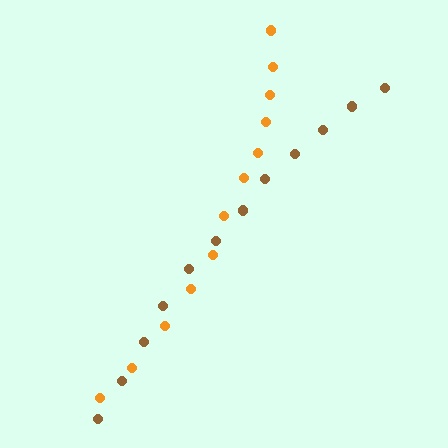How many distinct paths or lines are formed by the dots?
There are 2 distinct paths.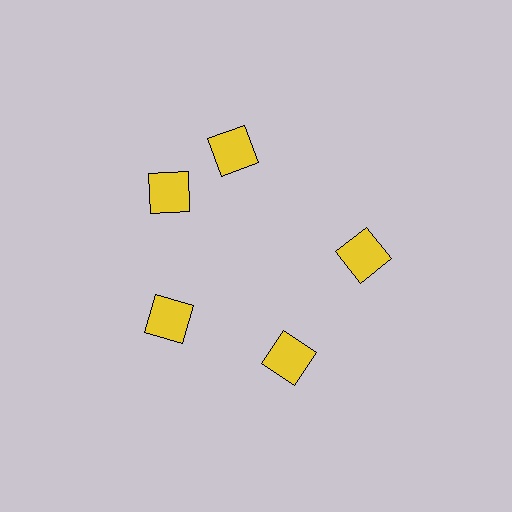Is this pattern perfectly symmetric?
No. The 5 yellow squares are arranged in a ring, but one element near the 1 o'clock position is rotated out of alignment along the ring, breaking the 5-fold rotational symmetry.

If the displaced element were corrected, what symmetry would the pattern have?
It would have 5-fold rotational symmetry — the pattern would map onto itself every 72 degrees.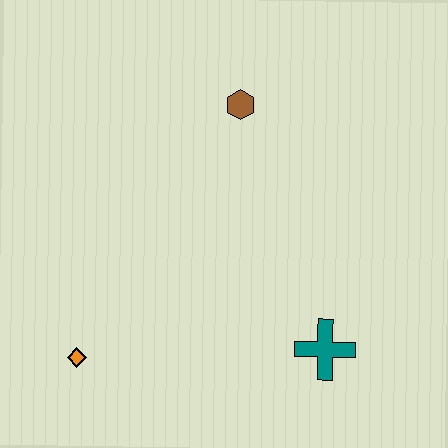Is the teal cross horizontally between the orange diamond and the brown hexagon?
No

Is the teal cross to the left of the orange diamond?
No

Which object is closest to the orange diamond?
The teal cross is closest to the orange diamond.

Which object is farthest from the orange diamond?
The brown hexagon is farthest from the orange diamond.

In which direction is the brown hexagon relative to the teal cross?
The brown hexagon is above the teal cross.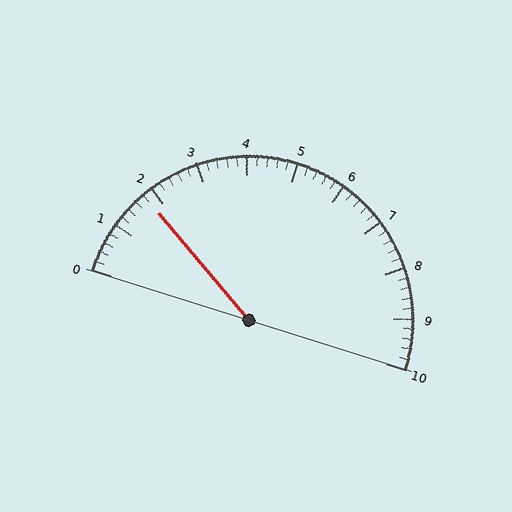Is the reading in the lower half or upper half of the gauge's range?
The reading is in the lower half of the range (0 to 10).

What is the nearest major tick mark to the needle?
The nearest major tick mark is 2.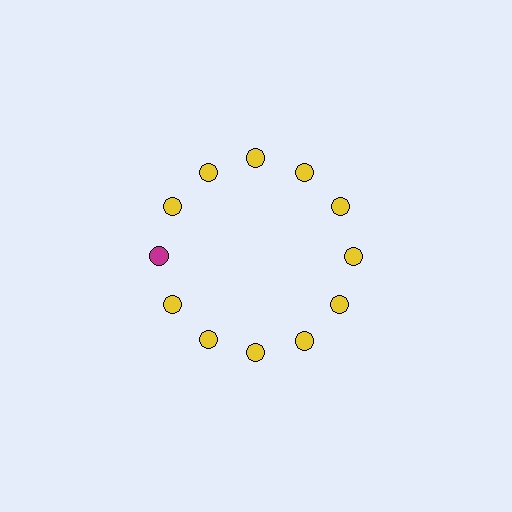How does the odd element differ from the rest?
It has a different color: magenta instead of yellow.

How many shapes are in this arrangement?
There are 12 shapes arranged in a ring pattern.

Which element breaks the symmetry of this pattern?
The magenta circle at roughly the 9 o'clock position breaks the symmetry. All other shapes are yellow circles.